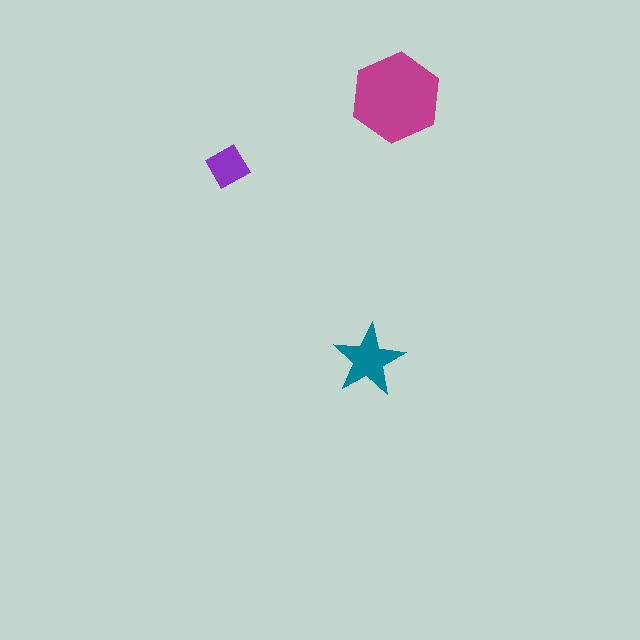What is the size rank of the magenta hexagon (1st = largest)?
1st.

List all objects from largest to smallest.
The magenta hexagon, the teal star, the purple diamond.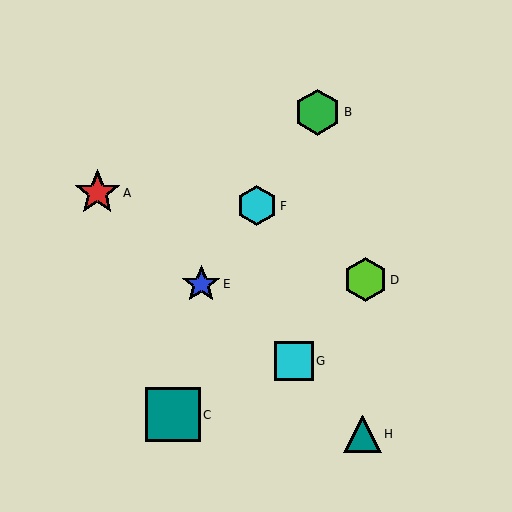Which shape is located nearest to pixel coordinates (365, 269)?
The lime hexagon (labeled D) at (365, 280) is nearest to that location.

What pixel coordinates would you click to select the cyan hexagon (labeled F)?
Click at (257, 206) to select the cyan hexagon F.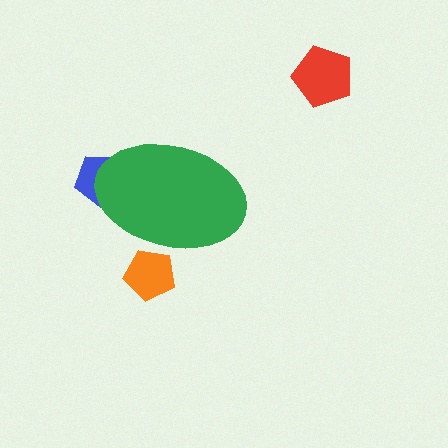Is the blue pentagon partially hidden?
Yes, the blue pentagon is partially hidden behind the green ellipse.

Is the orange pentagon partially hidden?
Yes, the orange pentagon is partially hidden behind the green ellipse.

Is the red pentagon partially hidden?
No, the red pentagon is fully visible.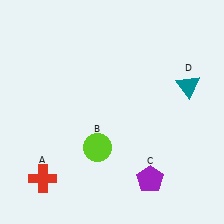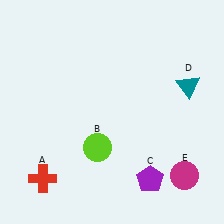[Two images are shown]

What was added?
A magenta circle (E) was added in Image 2.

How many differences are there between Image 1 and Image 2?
There is 1 difference between the two images.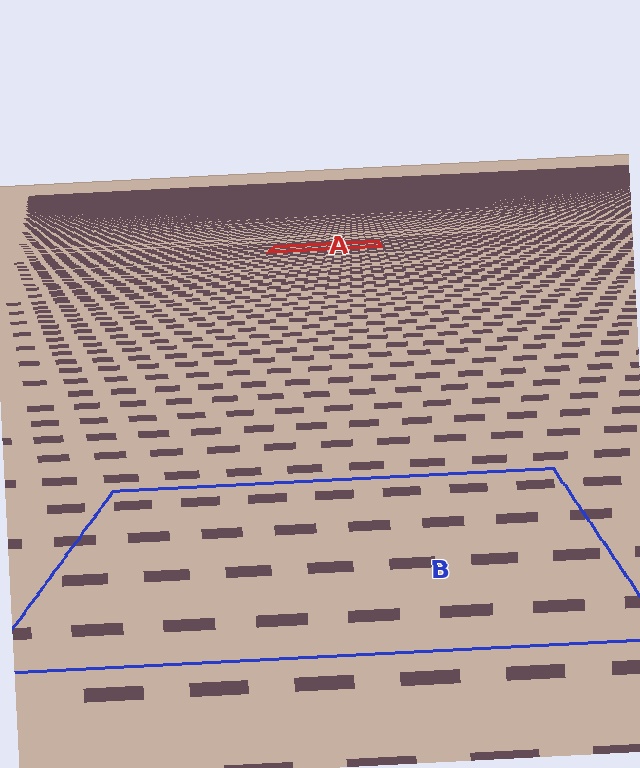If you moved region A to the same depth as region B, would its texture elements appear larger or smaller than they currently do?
They would appear larger. At a closer depth, the same texture elements are projected at a bigger on-screen size.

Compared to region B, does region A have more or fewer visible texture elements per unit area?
Region A has more texture elements per unit area — they are packed more densely because it is farther away.